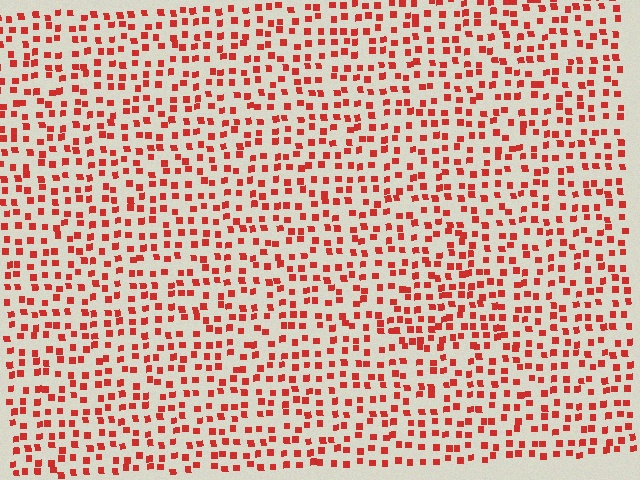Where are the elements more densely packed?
The elements are more densely packed inside the triangle boundary.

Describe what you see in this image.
The image contains small red elements arranged at two different densities. A triangle-shaped region is visible where the elements are more densely packed than the surrounding area.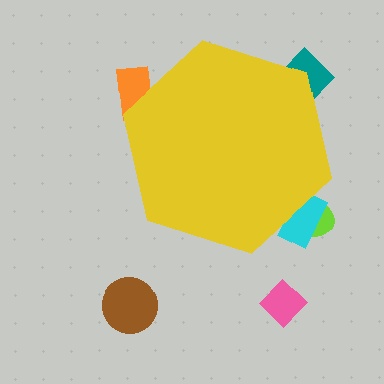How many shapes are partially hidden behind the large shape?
4 shapes are partially hidden.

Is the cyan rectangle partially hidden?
Yes, the cyan rectangle is partially hidden behind the yellow hexagon.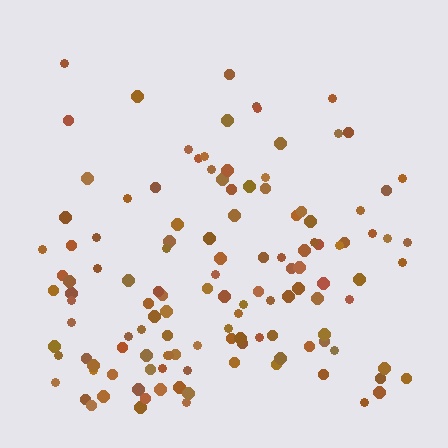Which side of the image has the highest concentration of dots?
The bottom.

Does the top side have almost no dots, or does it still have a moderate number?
Still a moderate number, just noticeably fewer than the bottom.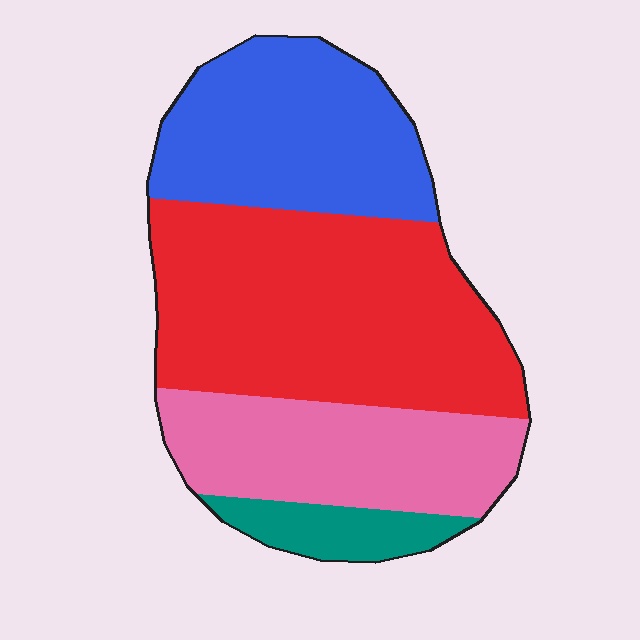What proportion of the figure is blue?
Blue covers roughly 25% of the figure.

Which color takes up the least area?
Teal, at roughly 5%.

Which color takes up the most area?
Red, at roughly 45%.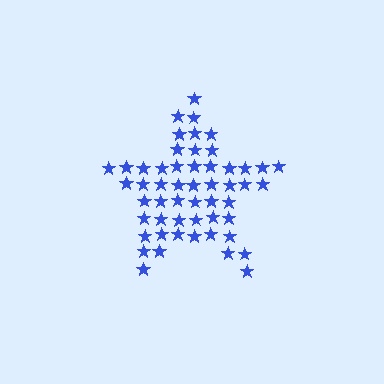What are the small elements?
The small elements are stars.